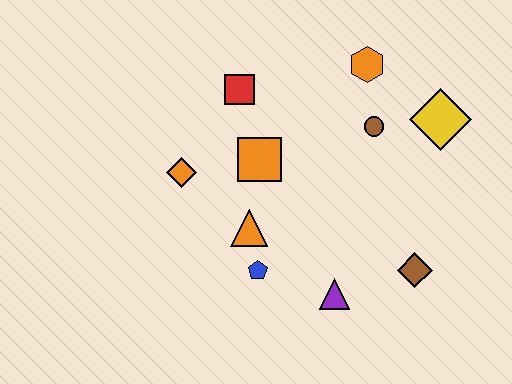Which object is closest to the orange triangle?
The blue pentagon is closest to the orange triangle.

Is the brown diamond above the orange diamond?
No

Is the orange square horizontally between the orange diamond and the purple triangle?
Yes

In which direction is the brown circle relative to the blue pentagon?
The brown circle is above the blue pentagon.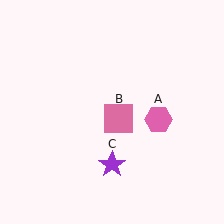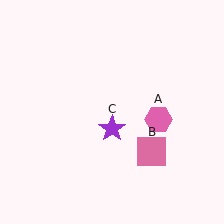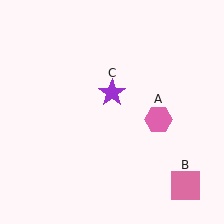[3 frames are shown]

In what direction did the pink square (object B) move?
The pink square (object B) moved down and to the right.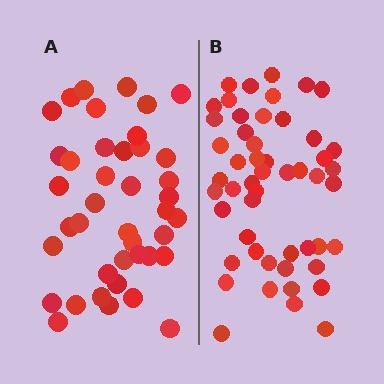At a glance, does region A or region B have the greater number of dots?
Region B (the right region) has more dots.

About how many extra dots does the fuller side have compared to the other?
Region B has roughly 10 or so more dots than region A.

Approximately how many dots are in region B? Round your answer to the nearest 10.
About 50 dots. (The exact count is 51, which rounds to 50.)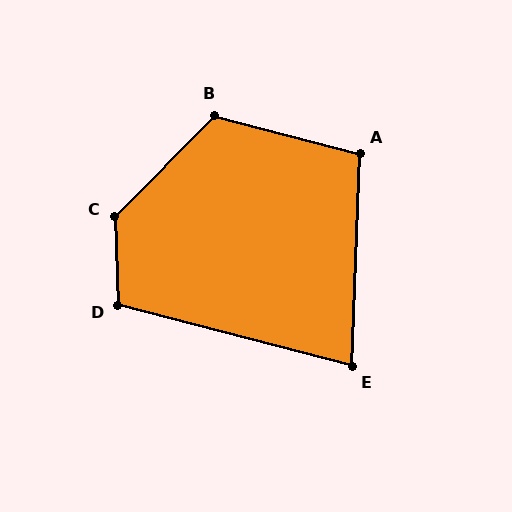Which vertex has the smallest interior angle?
E, at approximately 78 degrees.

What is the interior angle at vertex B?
Approximately 120 degrees (obtuse).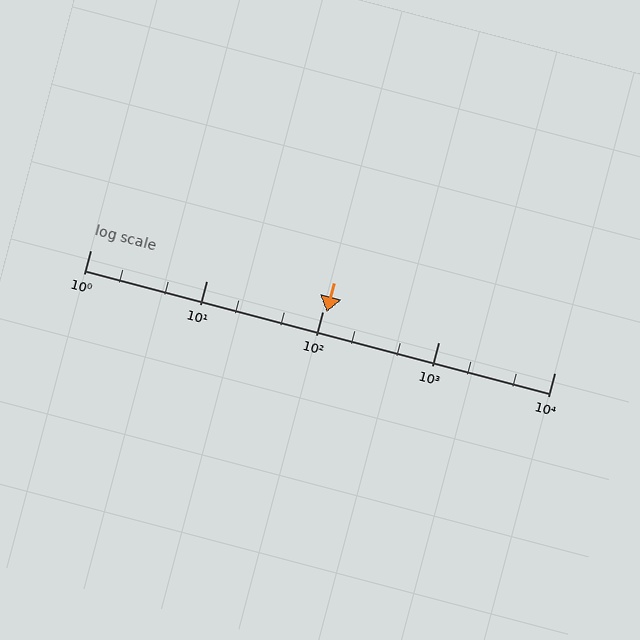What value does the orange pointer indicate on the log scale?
The pointer indicates approximately 110.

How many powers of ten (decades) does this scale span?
The scale spans 4 decades, from 1 to 10000.